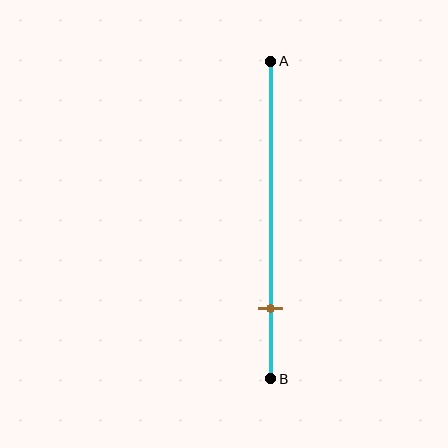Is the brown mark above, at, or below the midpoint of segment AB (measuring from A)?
The brown mark is below the midpoint of segment AB.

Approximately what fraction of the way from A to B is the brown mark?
The brown mark is approximately 80% of the way from A to B.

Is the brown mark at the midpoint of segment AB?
No, the mark is at about 80% from A, not at the 50% midpoint.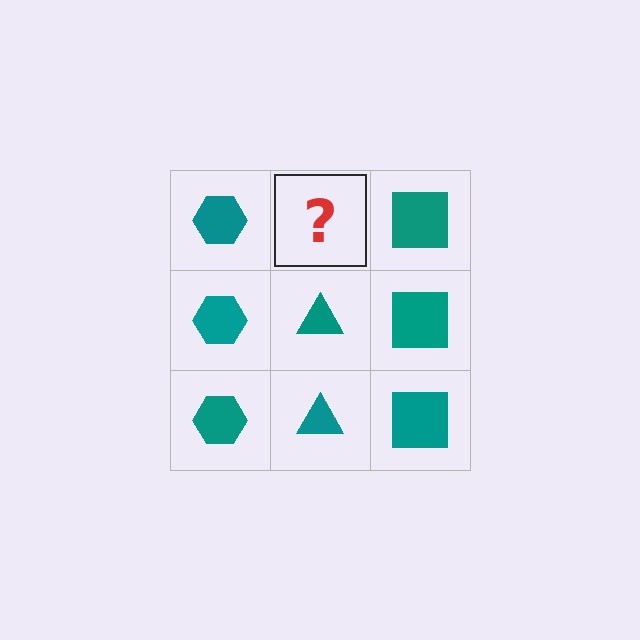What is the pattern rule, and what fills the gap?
The rule is that each column has a consistent shape. The gap should be filled with a teal triangle.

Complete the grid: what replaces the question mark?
The question mark should be replaced with a teal triangle.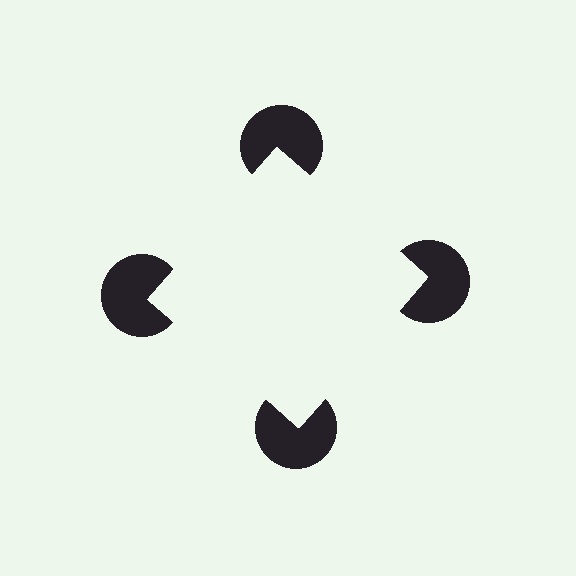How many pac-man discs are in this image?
There are 4 — one at each vertex of the illusory square.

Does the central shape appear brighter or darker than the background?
It typically appears slightly brighter than the background, even though no actual brightness change is drawn.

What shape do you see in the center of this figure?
An illusory square — its edges are inferred from the aligned wedge cuts in the pac-man discs, not physically drawn.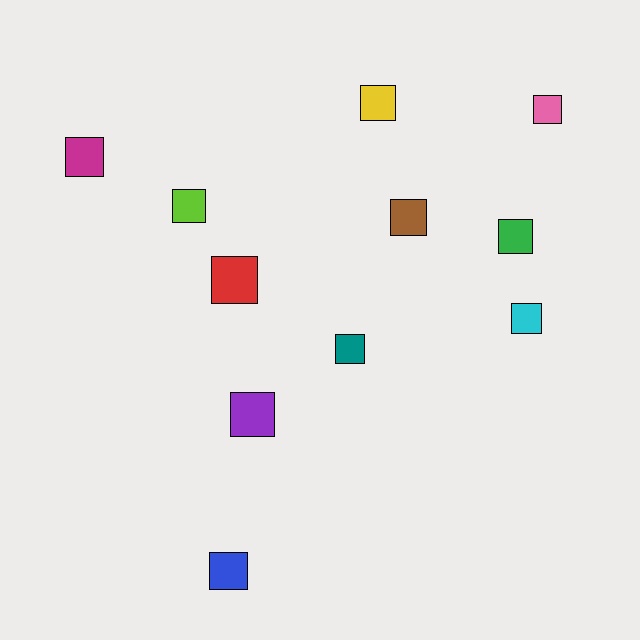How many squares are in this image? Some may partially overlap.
There are 11 squares.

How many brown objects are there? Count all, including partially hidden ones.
There is 1 brown object.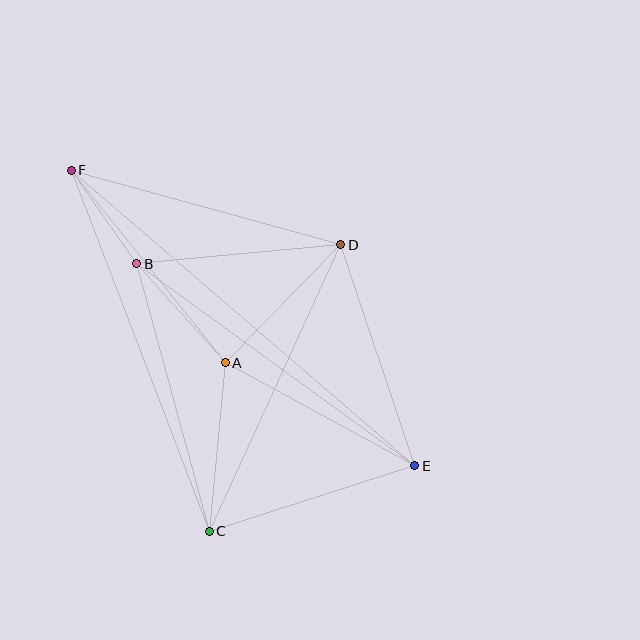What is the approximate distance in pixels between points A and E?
The distance between A and E is approximately 216 pixels.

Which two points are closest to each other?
Points B and F are closest to each other.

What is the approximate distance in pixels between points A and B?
The distance between A and B is approximately 133 pixels.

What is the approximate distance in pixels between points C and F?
The distance between C and F is approximately 387 pixels.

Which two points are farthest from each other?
Points E and F are farthest from each other.